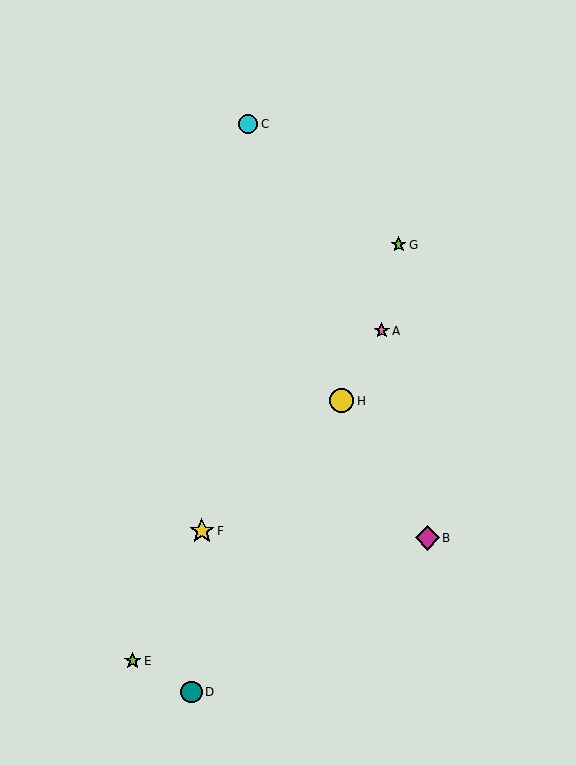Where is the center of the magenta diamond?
The center of the magenta diamond is at (427, 538).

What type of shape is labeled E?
Shape E is a lime star.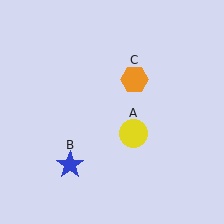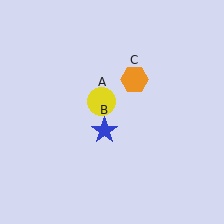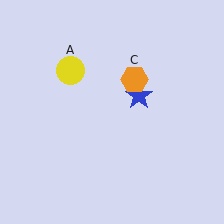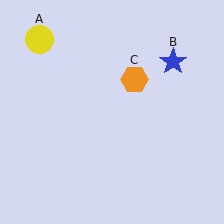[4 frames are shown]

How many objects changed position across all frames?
2 objects changed position: yellow circle (object A), blue star (object B).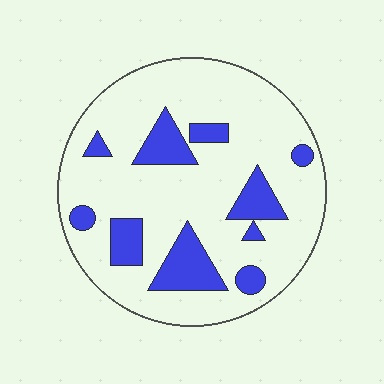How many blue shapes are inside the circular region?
10.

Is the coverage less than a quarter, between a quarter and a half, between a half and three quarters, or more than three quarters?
Less than a quarter.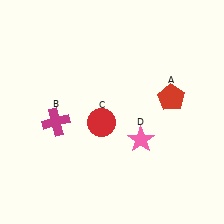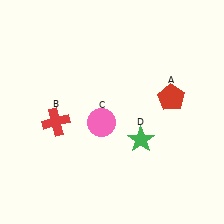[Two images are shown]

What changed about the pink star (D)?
In Image 1, D is pink. In Image 2, it changed to green.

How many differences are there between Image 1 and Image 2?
There are 3 differences between the two images.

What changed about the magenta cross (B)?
In Image 1, B is magenta. In Image 2, it changed to red.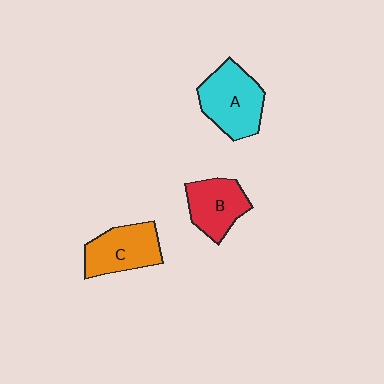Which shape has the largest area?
Shape A (cyan).